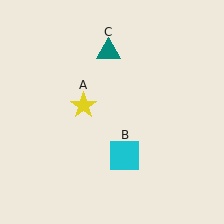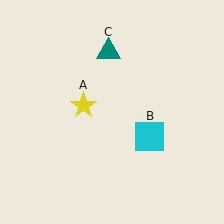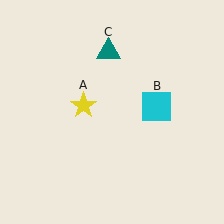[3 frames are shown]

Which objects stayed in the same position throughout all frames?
Yellow star (object A) and teal triangle (object C) remained stationary.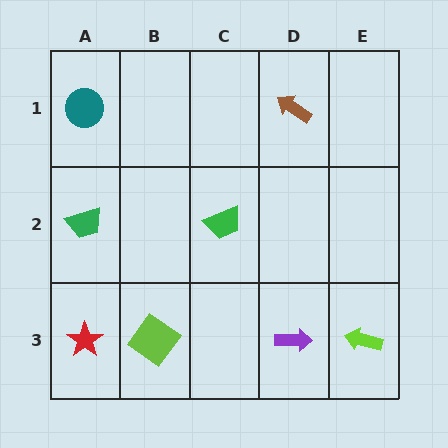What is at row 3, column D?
A purple arrow.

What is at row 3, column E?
A lime arrow.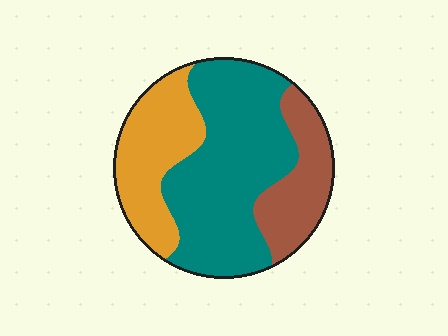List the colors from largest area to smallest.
From largest to smallest: teal, orange, brown.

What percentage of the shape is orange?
Orange covers about 25% of the shape.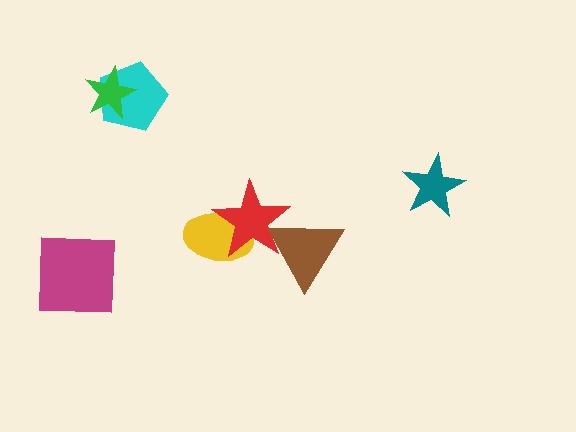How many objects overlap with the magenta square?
0 objects overlap with the magenta square.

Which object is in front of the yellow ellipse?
The red star is in front of the yellow ellipse.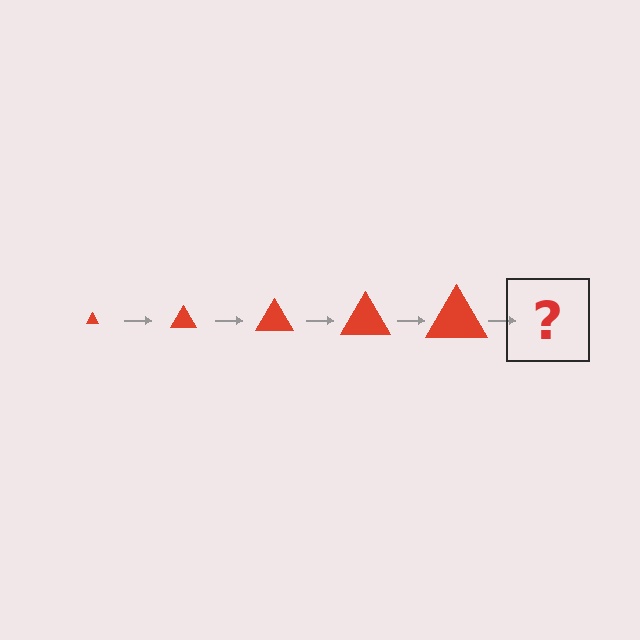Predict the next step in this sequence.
The next step is a red triangle, larger than the previous one.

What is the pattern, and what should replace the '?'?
The pattern is that the triangle gets progressively larger each step. The '?' should be a red triangle, larger than the previous one.